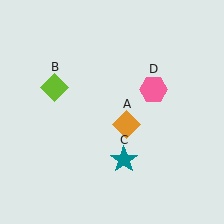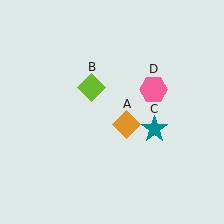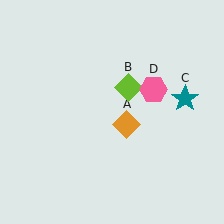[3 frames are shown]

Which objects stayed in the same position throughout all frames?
Orange diamond (object A) and pink hexagon (object D) remained stationary.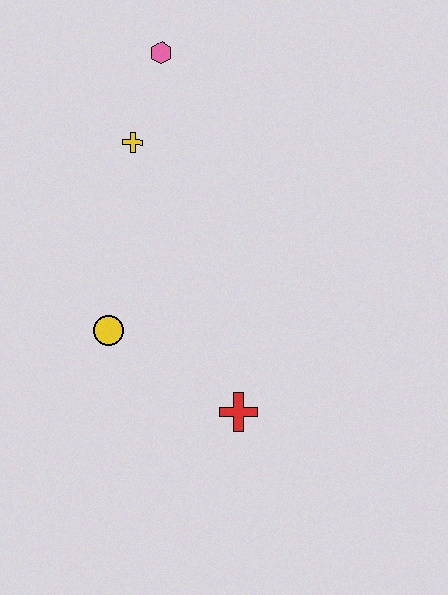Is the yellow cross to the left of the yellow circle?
No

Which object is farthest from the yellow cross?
The red cross is farthest from the yellow cross.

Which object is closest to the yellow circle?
The red cross is closest to the yellow circle.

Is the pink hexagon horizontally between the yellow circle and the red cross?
Yes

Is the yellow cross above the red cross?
Yes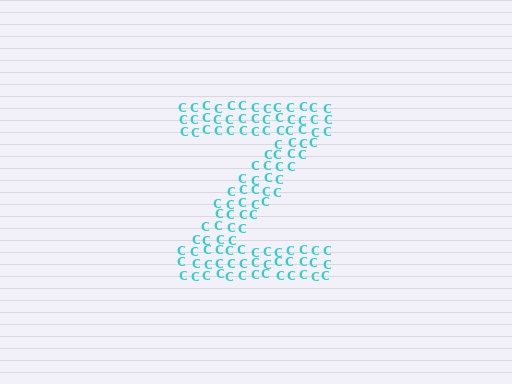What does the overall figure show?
The overall figure shows the letter Z.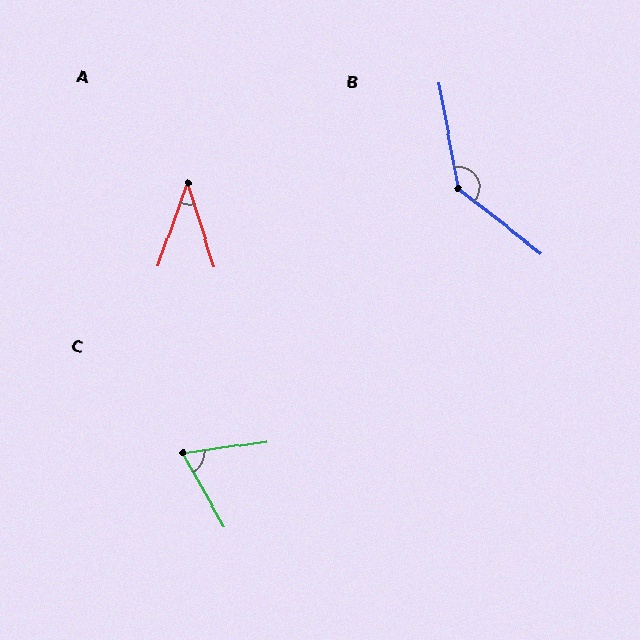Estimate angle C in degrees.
Approximately 68 degrees.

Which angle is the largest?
B, at approximately 139 degrees.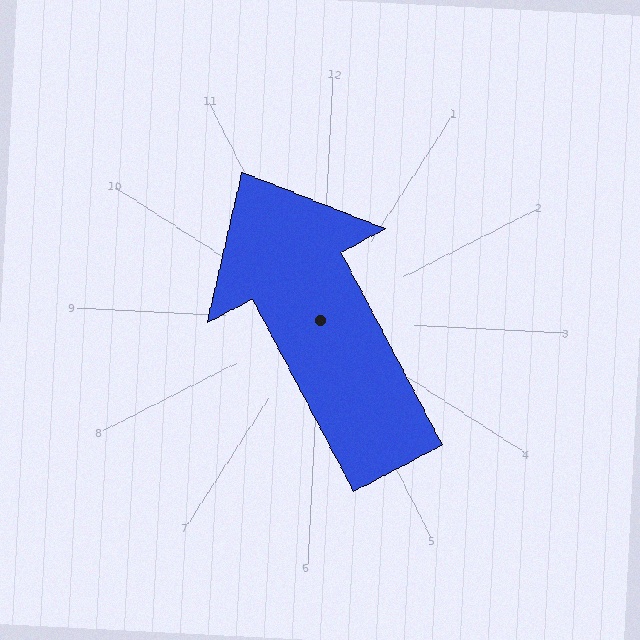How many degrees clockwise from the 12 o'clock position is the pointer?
Approximately 329 degrees.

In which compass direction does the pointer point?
Northwest.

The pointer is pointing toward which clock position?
Roughly 11 o'clock.